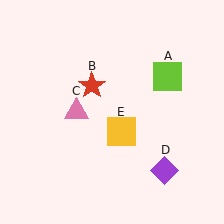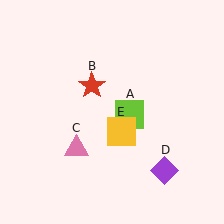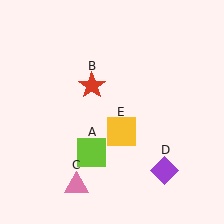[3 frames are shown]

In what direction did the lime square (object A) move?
The lime square (object A) moved down and to the left.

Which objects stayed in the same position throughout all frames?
Red star (object B) and purple diamond (object D) and yellow square (object E) remained stationary.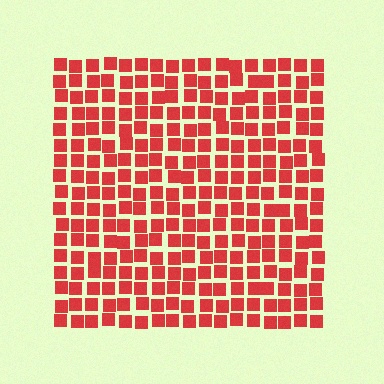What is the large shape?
The large shape is a square.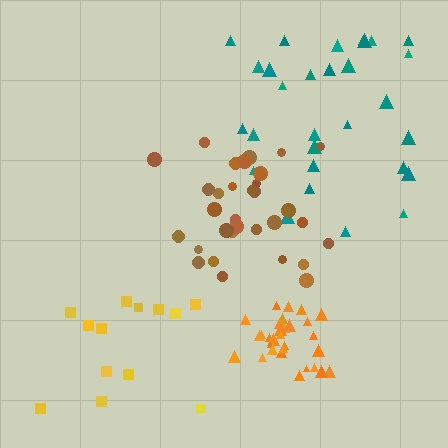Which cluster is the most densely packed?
Orange.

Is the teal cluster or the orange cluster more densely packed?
Orange.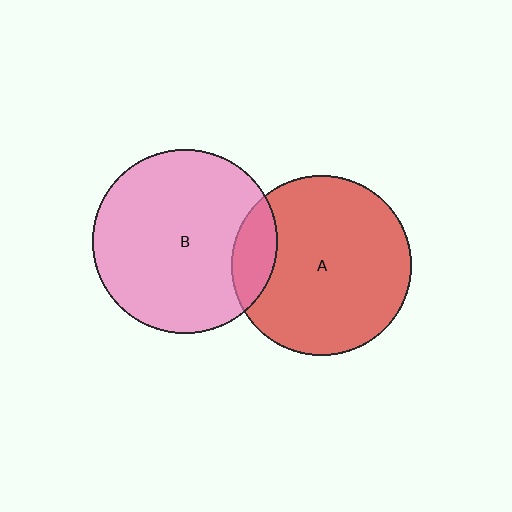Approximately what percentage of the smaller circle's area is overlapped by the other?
Approximately 15%.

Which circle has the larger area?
Circle B (pink).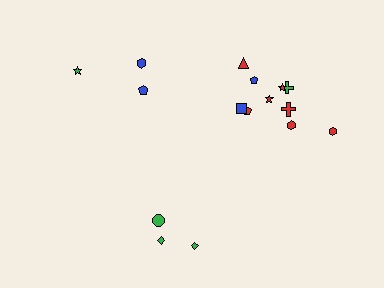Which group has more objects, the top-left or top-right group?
The top-right group.